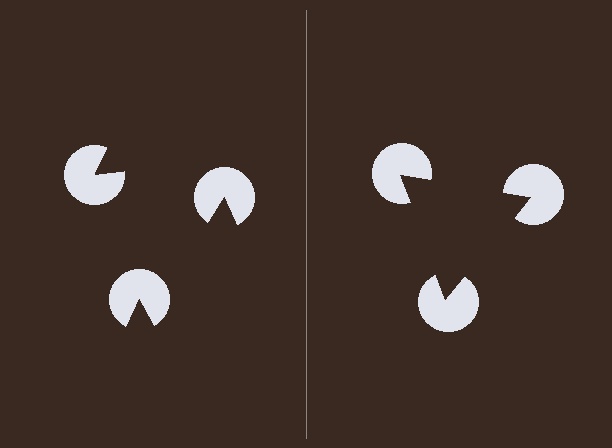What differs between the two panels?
The pac-man discs are positioned identically on both sides; only the wedge orientations differ. On the right they align to a triangle; on the left they are misaligned.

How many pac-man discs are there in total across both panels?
6 — 3 on each side.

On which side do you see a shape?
An illusory triangle appears on the right side. On the left side the wedge cuts are rotated, so no coherent shape forms.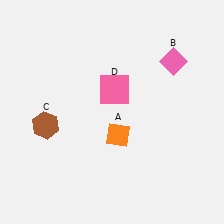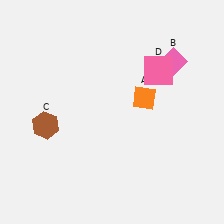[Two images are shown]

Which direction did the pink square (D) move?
The pink square (D) moved right.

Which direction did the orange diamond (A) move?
The orange diamond (A) moved up.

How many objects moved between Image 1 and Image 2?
2 objects moved between the two images.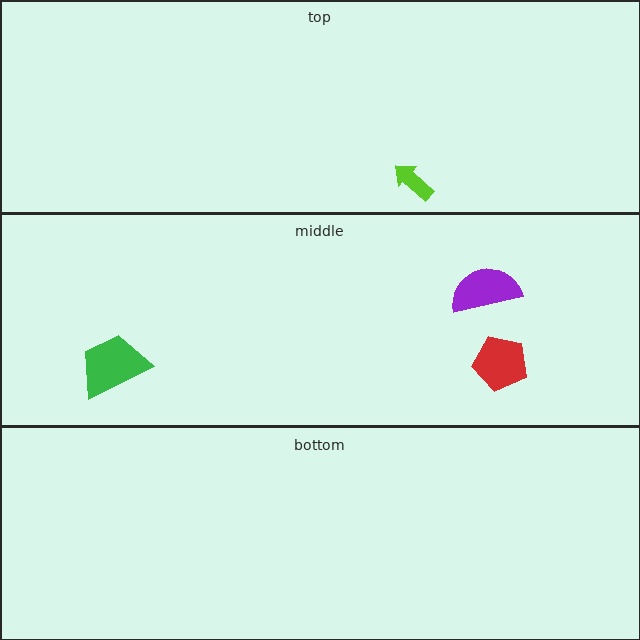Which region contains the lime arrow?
The top region.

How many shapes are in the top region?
1.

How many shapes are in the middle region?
3.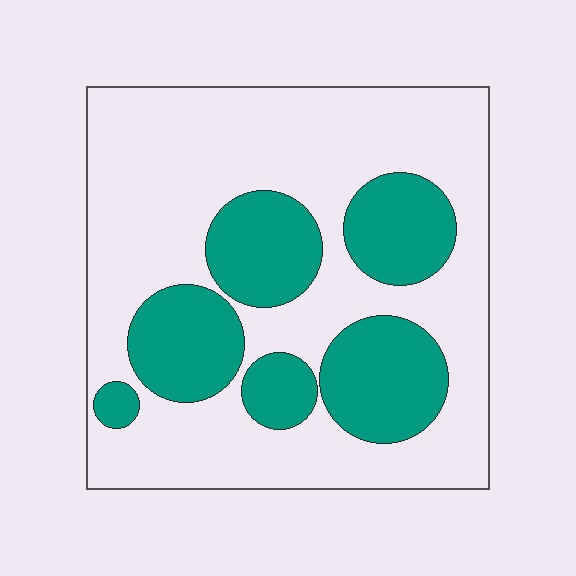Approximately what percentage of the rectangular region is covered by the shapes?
Approximately 30%.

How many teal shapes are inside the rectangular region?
6.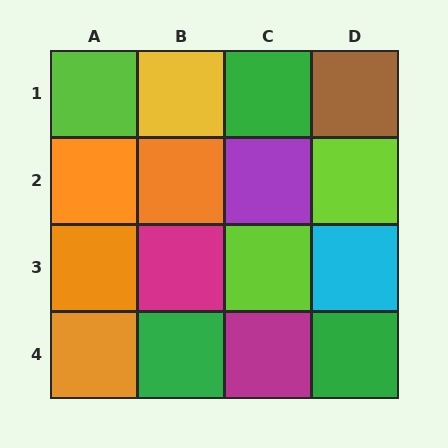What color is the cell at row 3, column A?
Orange.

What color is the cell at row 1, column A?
Lime.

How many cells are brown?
1 cell is brown.